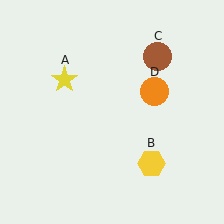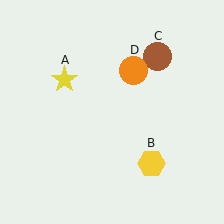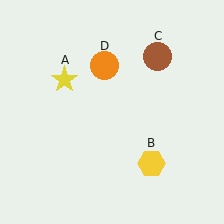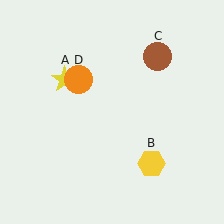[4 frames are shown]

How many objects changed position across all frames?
1 object changed position: orange circle (object D).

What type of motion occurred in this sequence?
The orange circle (object D) rotated counterclockwise around the center of the scene.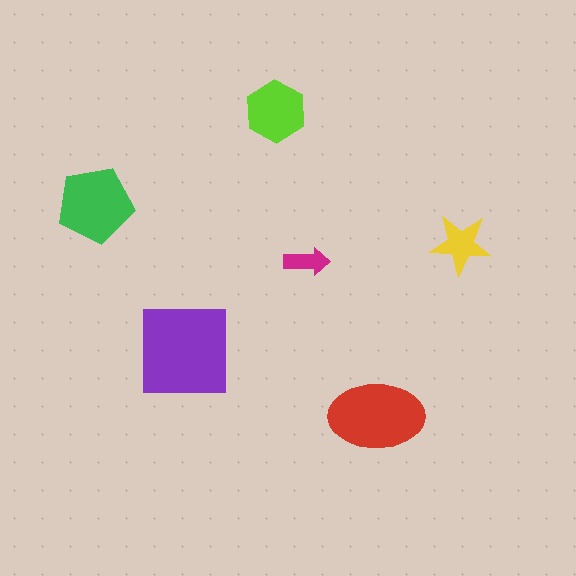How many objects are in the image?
There are 6 objects in the image.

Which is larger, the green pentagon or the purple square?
The purple square.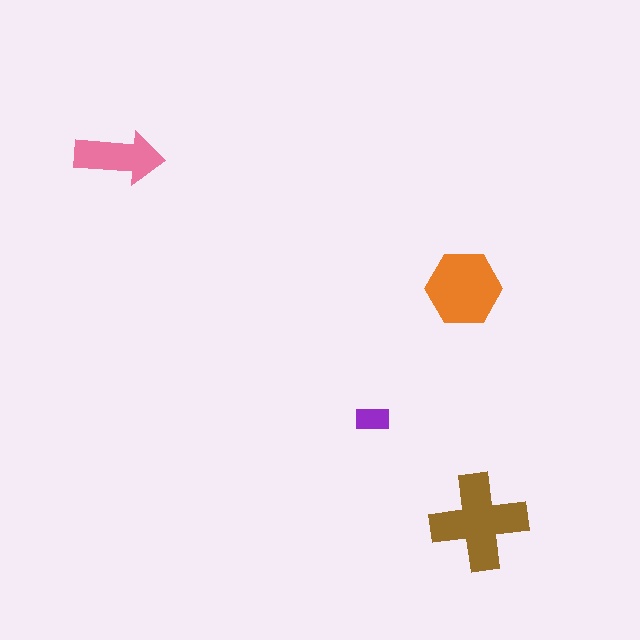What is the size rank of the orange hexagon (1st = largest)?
2nd.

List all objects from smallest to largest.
The purple rectangle, the pink arrow, the orange hexagon, the brown cross.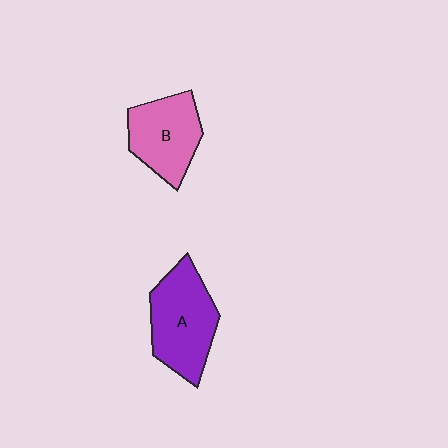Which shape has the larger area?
Shape A (purple).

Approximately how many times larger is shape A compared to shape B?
Approximately 1.2 times.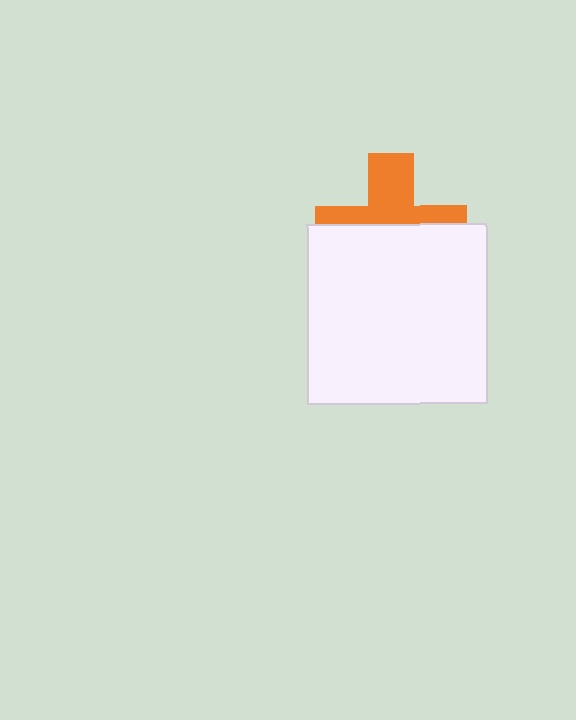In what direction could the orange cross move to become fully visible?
The orange cross could move up. That would shift it out from behind the white square entirely.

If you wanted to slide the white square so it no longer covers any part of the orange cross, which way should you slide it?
Slide it down — that is the most direct way to separate the two shapes.